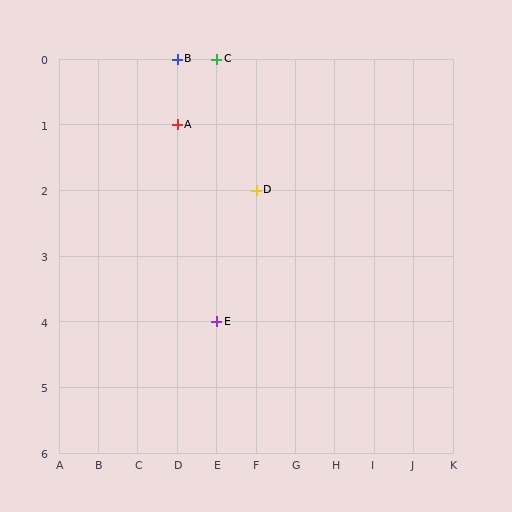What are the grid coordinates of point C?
Point C is at grid coordinates (E, 0).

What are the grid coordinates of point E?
Point E is at grid coordinates (E, 4).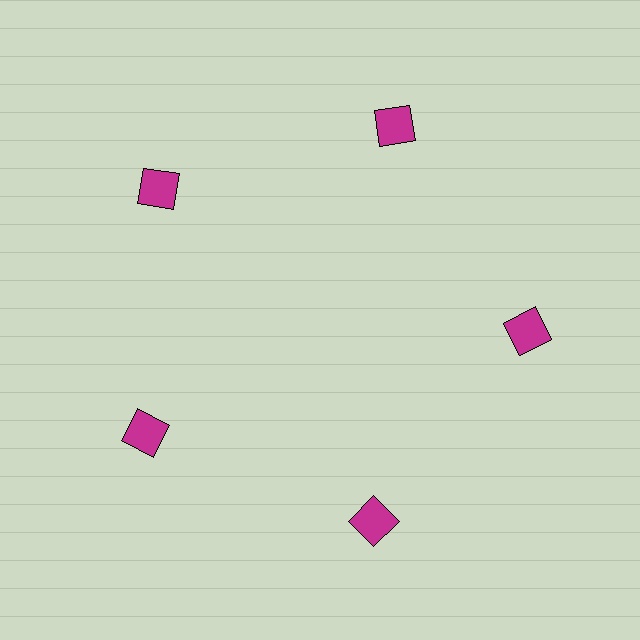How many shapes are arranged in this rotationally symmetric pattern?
There are 5 shapes, arranged in 5 groups of 1.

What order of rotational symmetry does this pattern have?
This pattern has 5-fold rotational symmetry.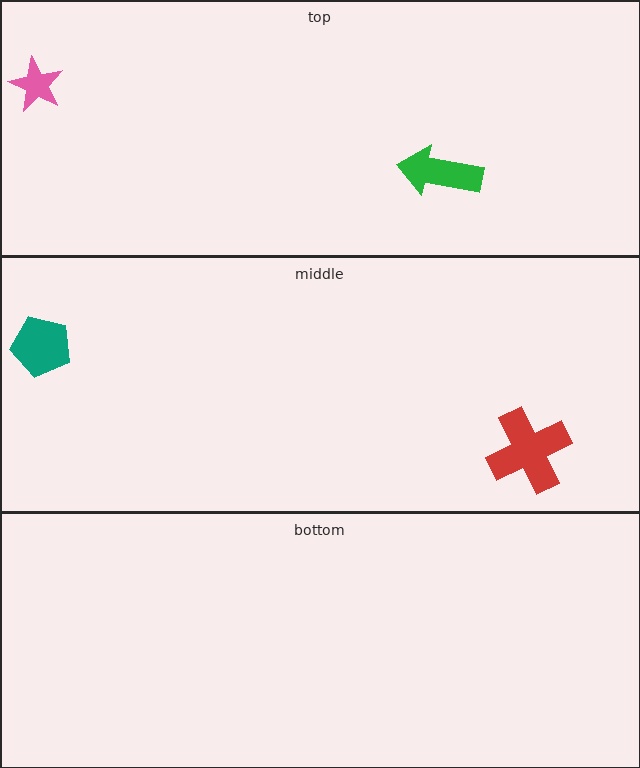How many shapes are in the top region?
2.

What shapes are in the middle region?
The red cross, the teal pentagon.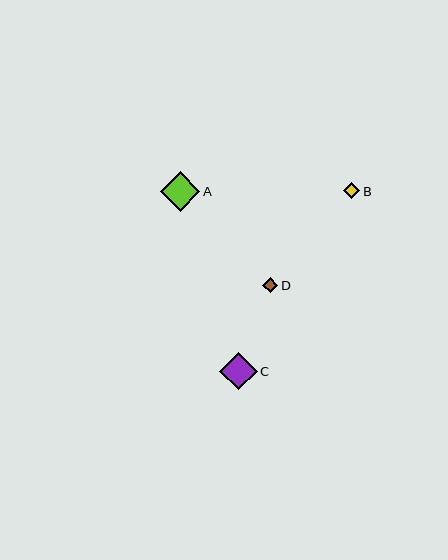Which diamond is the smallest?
Diamond D is the smallest with a size of approximately 15 pixels.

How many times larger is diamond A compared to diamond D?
Diamond A is approximately 2.6 times the size of diamond D.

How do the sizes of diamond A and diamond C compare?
Diamond A and diamond C are approximately the same size.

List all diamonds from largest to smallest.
From largest to smallest: A, C, B, D.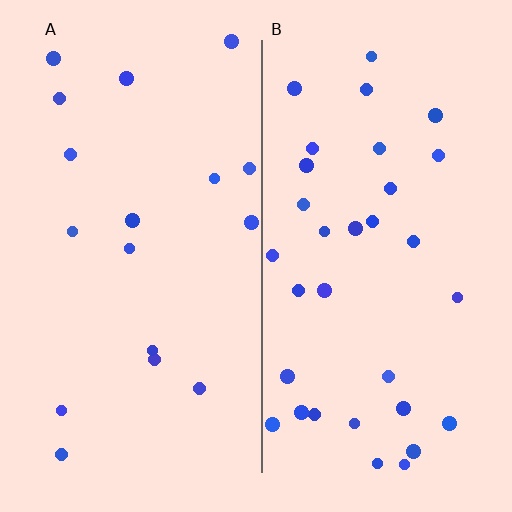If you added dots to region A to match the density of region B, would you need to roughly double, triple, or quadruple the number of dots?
Approximately double.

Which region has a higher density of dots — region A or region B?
B (the right).